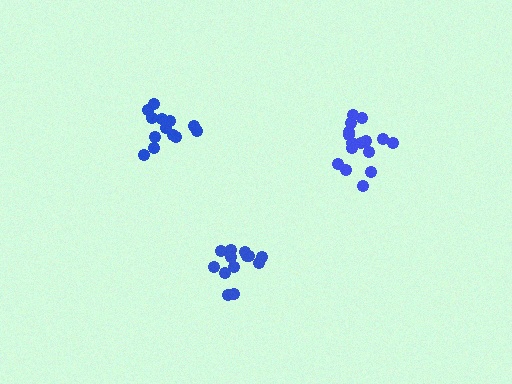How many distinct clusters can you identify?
There are 3 distinct clusters.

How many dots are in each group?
Group 1: 16 dots, Group 2: 13 dots, Group 3: 13 dots (42 total).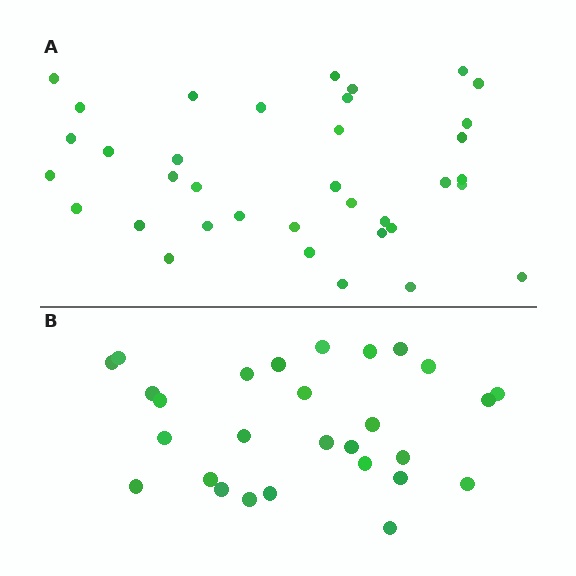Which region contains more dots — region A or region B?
Region A (the top region) has more dots.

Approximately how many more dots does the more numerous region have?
Region A has roughly 8 or so more dots than region B.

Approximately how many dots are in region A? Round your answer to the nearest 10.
About 40 dots. (The exact count is 36, which rounds to 40.)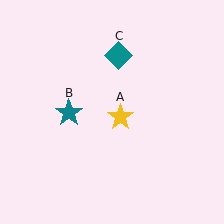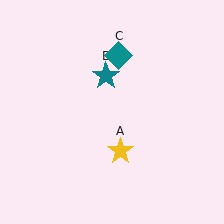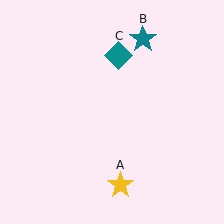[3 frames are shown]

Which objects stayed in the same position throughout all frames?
Teal diamond (object C) remained stationary.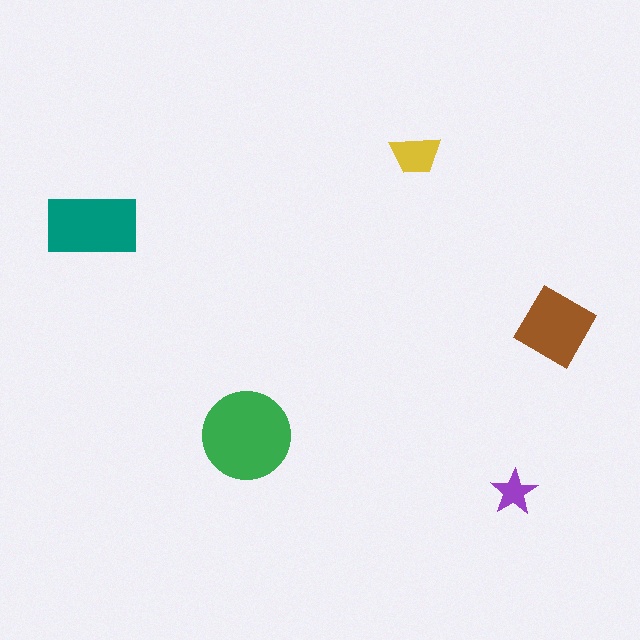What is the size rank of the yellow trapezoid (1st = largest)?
4th.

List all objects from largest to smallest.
The green circle, the teal rectangle, the brown diamond, the yellow trapezoid, the purple star.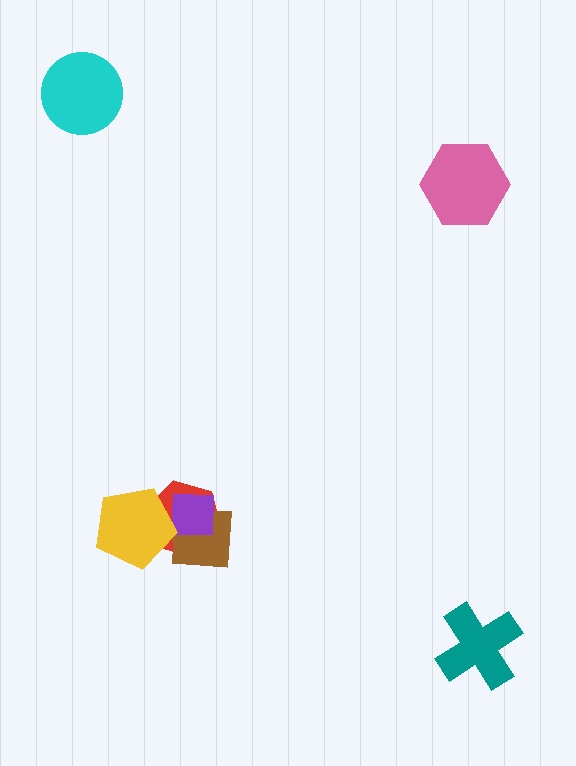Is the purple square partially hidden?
Yes, it is partially covered by another shape.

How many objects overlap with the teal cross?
0 objects overlap with the teal cross.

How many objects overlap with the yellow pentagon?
2 objects overlap with the yellow pentagon.